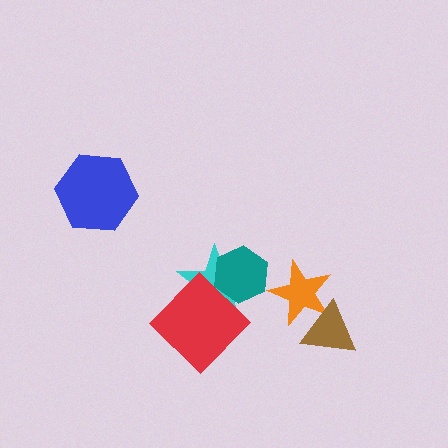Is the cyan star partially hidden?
Yes, it is partially covered by another shape.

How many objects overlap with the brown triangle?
1 object overlaps with the brown triangle.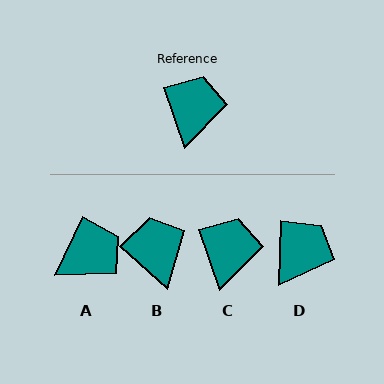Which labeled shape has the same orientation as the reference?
C.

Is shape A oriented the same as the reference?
No, it is off by about 44 degrees.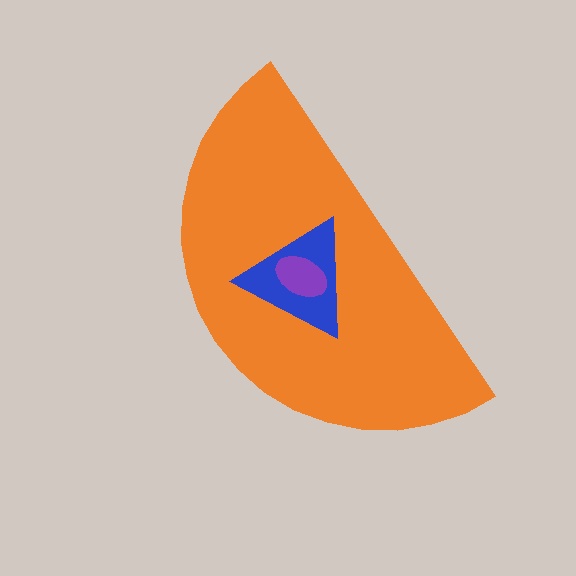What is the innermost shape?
The purple ellipse.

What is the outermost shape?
The orange semicircle.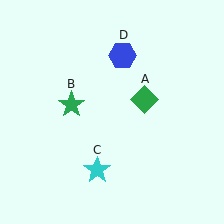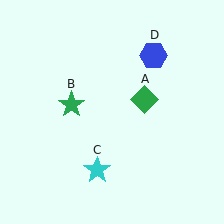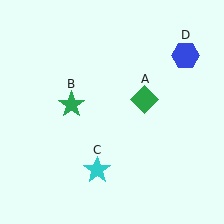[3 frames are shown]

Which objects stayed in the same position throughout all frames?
Green diamond (object A) and green star (object B) and cyan star (object C) remained stationary.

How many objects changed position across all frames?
1 object changed position: blue hexagon (object D).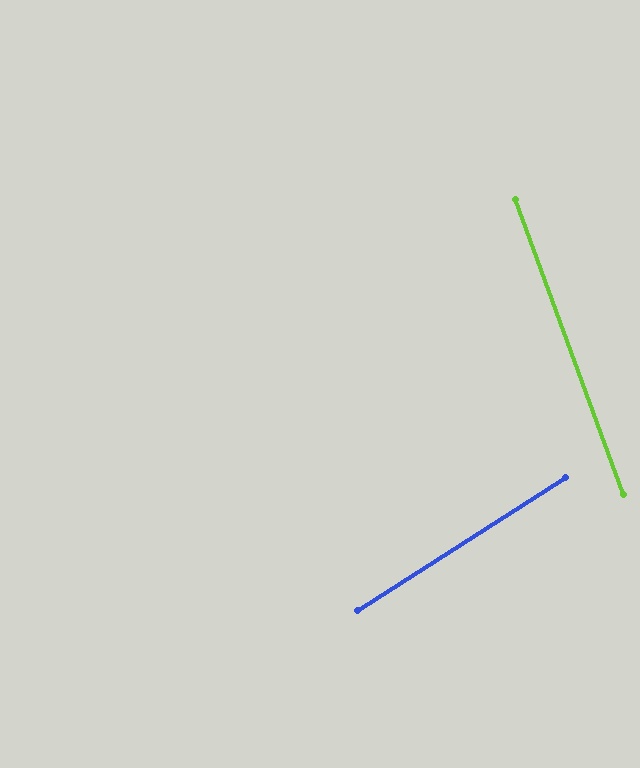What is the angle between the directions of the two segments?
Approximately 77 degrees.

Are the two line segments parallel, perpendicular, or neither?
Neither parallel nor perpendicular — they differ by about 77°.